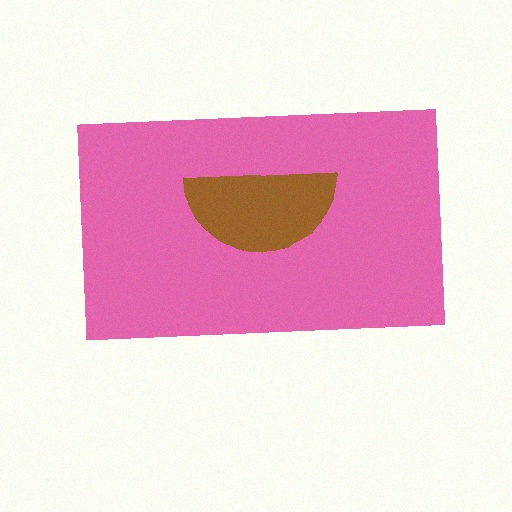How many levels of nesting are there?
2.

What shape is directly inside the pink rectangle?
The brown semicircle.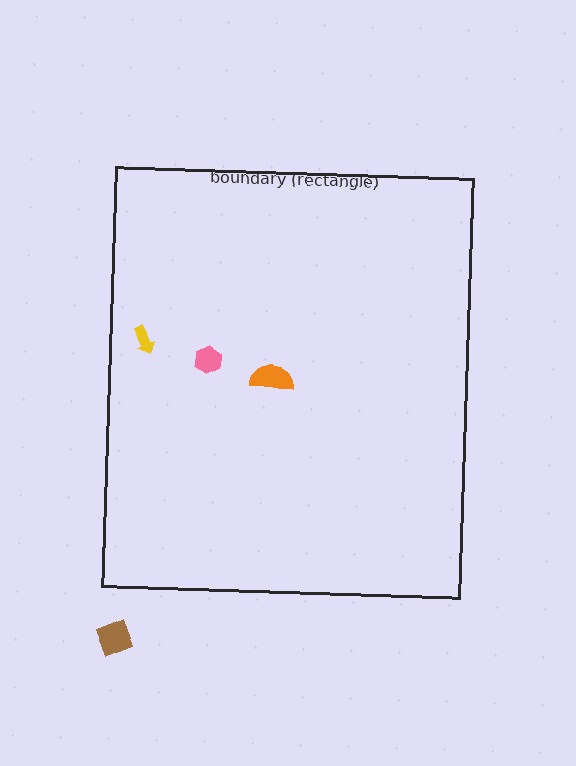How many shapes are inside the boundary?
3 inside, 1 outside.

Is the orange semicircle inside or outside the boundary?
Inside.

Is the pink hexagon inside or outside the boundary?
Inside.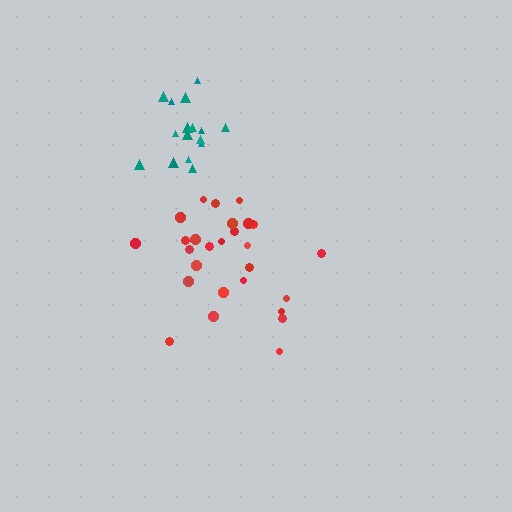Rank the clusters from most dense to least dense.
teal, red.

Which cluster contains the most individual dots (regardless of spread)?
Red (27).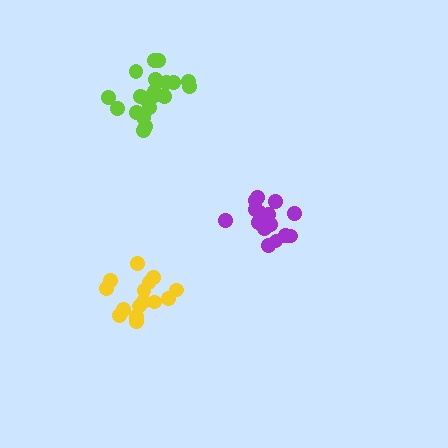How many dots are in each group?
Group 1: 18 dots, Group 2: 15 dots, Group 3: 20 dots (53 total).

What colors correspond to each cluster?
The clusters are colored: purple, yellow, lime.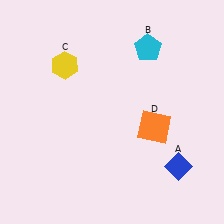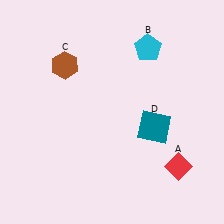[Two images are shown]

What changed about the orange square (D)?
In Image 1, D is orange. In Image 2, it changed to teal.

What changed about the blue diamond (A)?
In Image 1, A is blue. In Image 2, it changed to red.